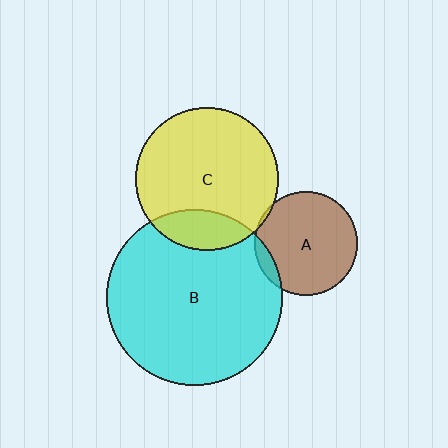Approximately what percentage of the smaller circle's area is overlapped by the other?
Approximately 20%.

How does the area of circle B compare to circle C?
Approximately 1.5 times.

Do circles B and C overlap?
Yes.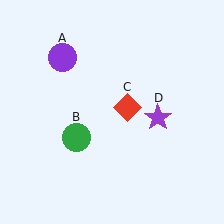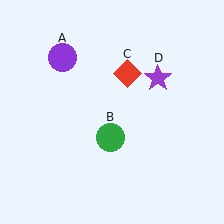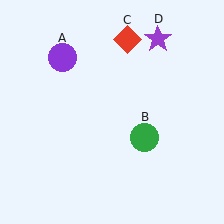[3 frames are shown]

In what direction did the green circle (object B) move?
The green circle (object B) moved right.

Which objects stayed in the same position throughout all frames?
Purple circle (object A) remained stationary.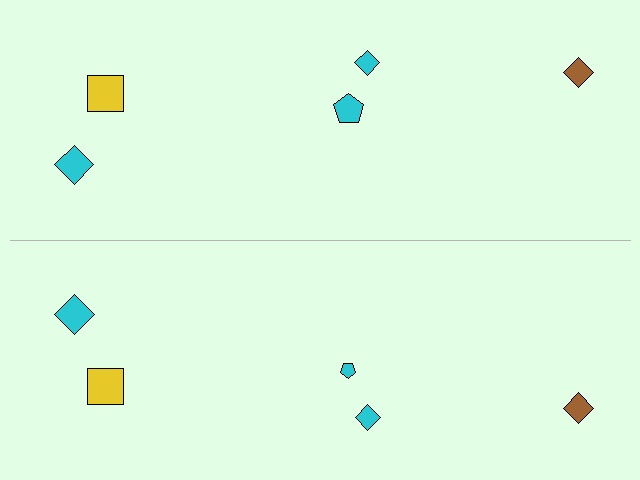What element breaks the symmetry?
The cyan pentagon on the bottom side has a different size than its mirror counterpart.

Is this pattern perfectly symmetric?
No, the pattern is not perfectly symmetric. The cyan pentagon on the bottom side has a different size than its mirror counterpart.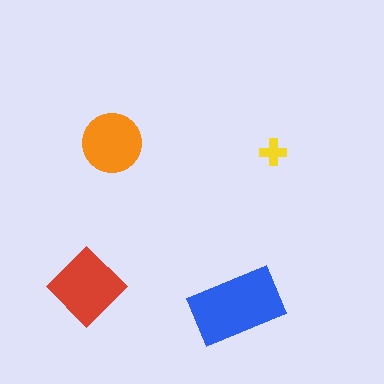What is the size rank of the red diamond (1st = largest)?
2nd.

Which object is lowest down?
The blue rectangle is bottommost.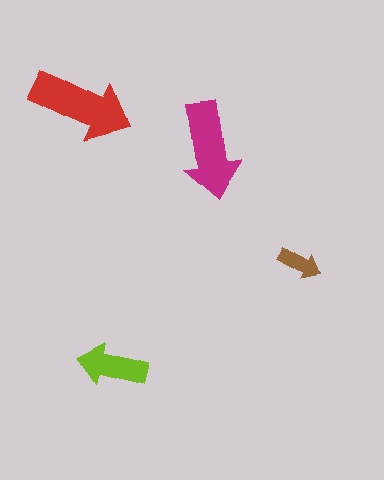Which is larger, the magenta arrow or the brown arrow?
The magenta one.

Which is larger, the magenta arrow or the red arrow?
The red one.